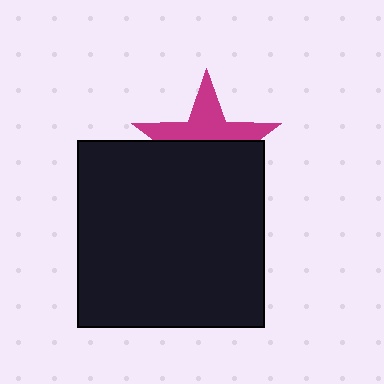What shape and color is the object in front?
The object in front is a black square.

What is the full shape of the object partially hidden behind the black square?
The partially hidden object is a magenta star.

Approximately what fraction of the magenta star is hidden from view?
Roughly 56% of the magenta star is hidden behind the black square.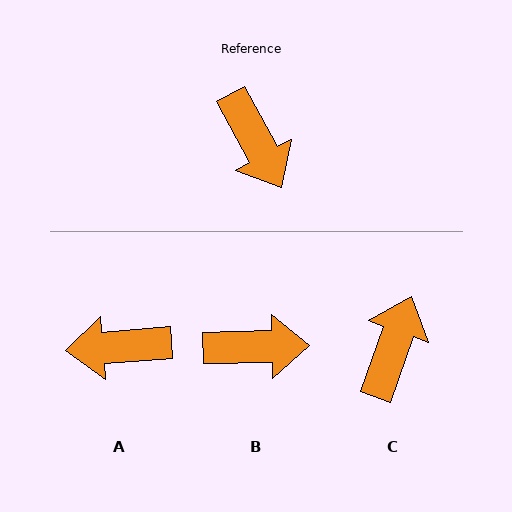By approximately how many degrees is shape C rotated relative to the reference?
Approximately 131 degrees counter-clockwise.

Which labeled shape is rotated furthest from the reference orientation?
C, about 131 degrees away.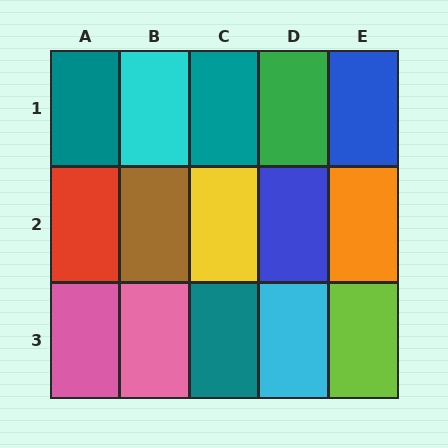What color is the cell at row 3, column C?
Teal.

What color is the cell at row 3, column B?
Pink.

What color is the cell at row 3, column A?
Pink.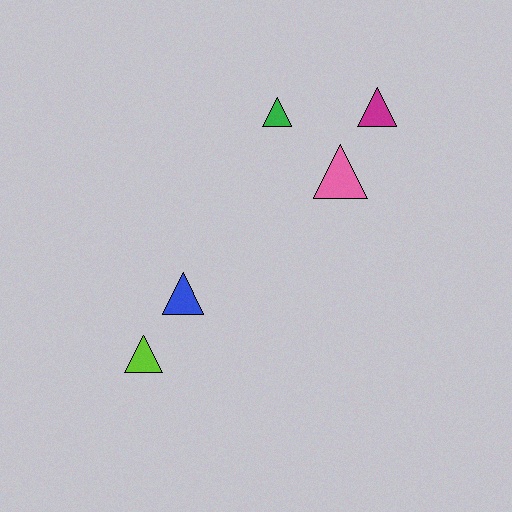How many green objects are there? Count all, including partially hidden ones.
There is 1 green object.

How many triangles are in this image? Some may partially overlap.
There are 5 triangles.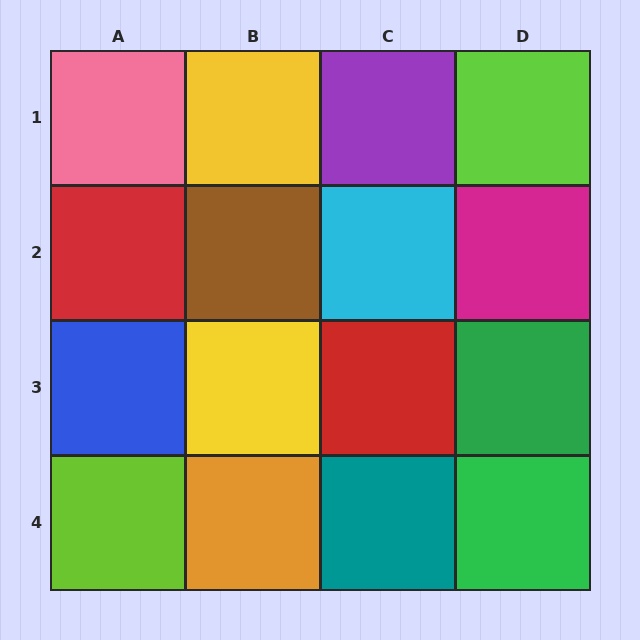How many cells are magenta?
1 cell is magenta.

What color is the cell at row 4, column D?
Green.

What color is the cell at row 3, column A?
Blue.